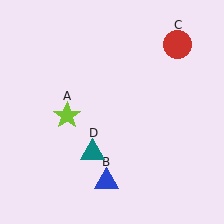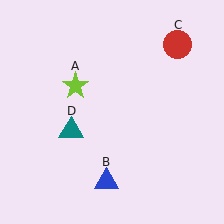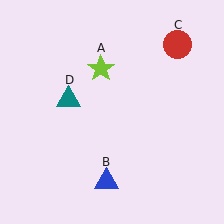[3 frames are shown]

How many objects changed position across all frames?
2 objects changed position: lime star (object A), teal triangle (object D).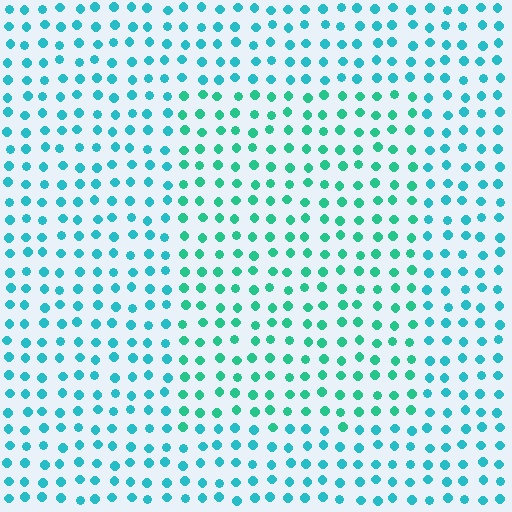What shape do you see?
I see a rectangle.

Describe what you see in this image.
The image is filled with small cyan elements in a uniform arrangement. A rectangle-shaped region is visible where the elements are tinted to a slightly different hue, forming a subtle color boundary.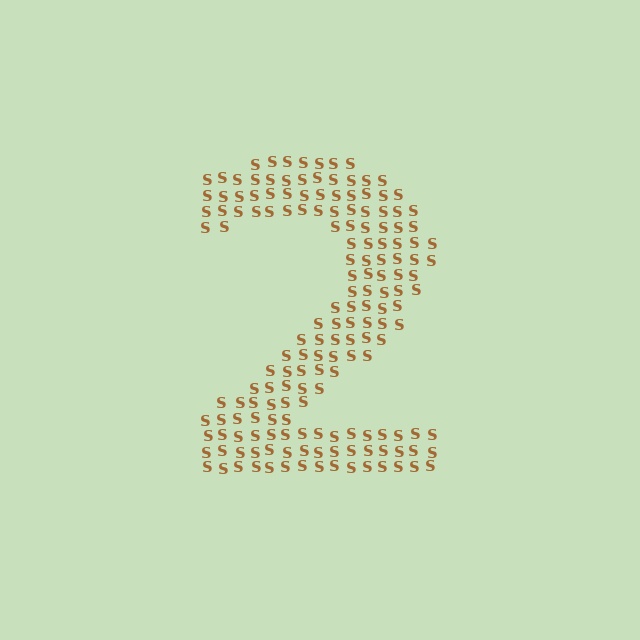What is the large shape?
The large shape is the digit 2.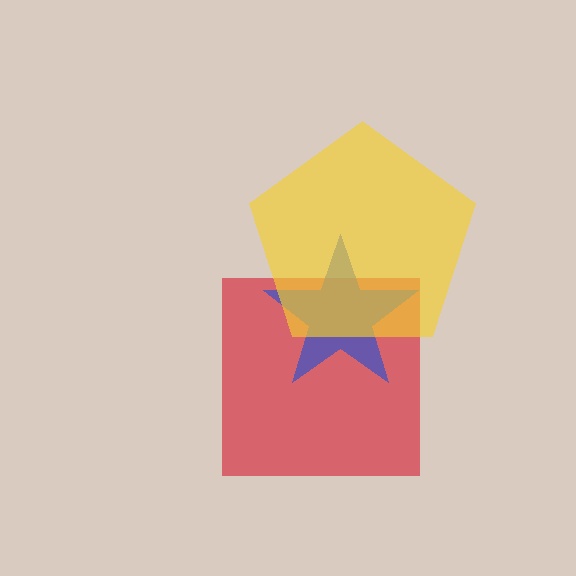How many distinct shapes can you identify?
There are 3 distinct shapes: a red square, a blue star, a yellow pentagon.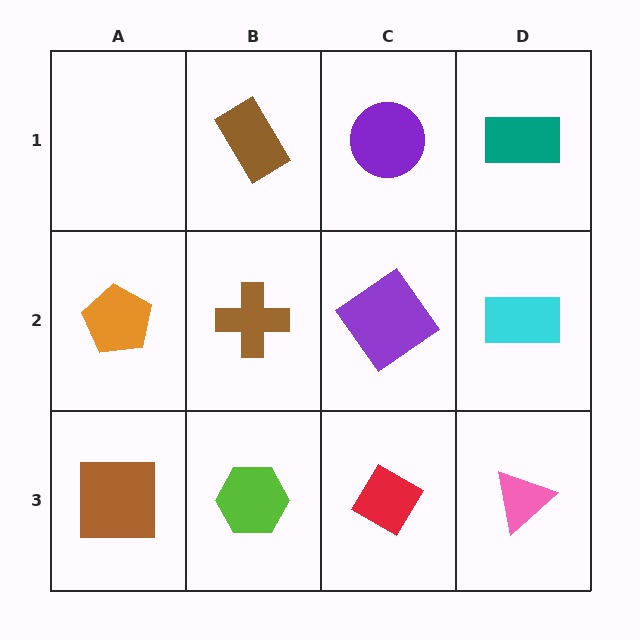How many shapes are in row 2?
4 shapes.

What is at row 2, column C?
A purple diamond.